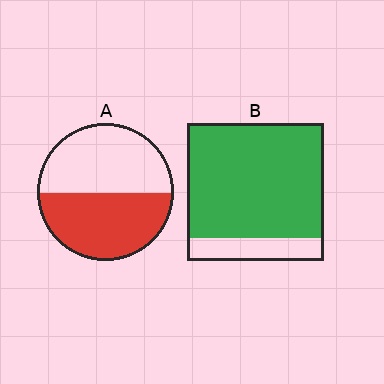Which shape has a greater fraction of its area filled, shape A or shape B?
Shape B.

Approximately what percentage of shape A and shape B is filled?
A is approximately 50% and B is approximately 85%.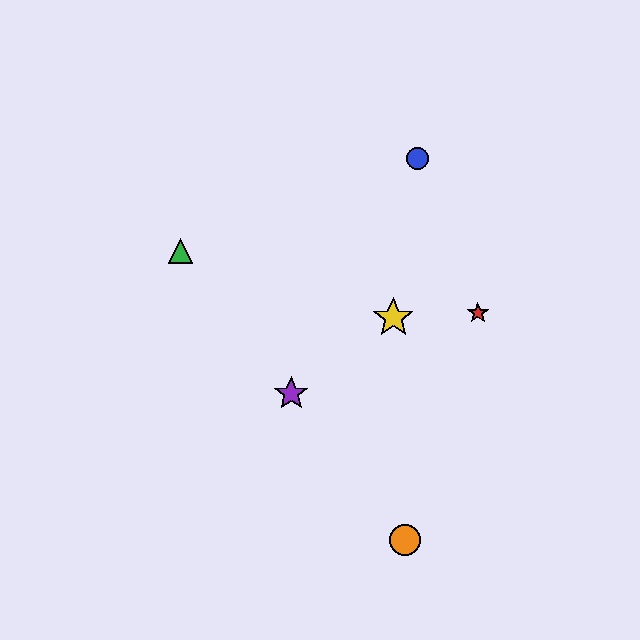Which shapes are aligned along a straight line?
The green triangle, the purple star, the orange circle are aligned along a straight line.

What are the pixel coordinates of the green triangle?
The green triangle is at (181, 251).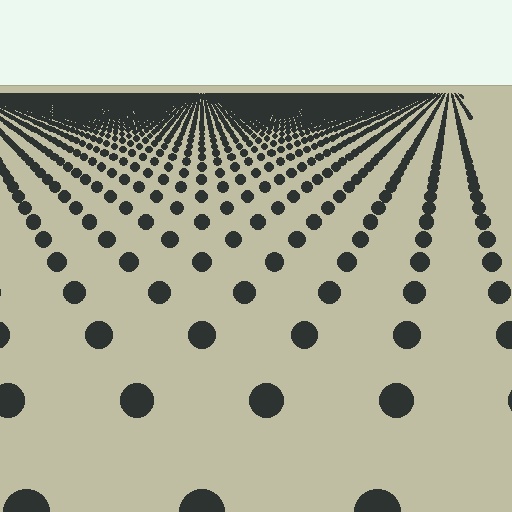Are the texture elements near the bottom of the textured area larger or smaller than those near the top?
Larger. Near the bottom, elements are closer to the viewer and appear at a bigger on-screen size.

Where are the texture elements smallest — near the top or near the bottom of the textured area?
Near the top.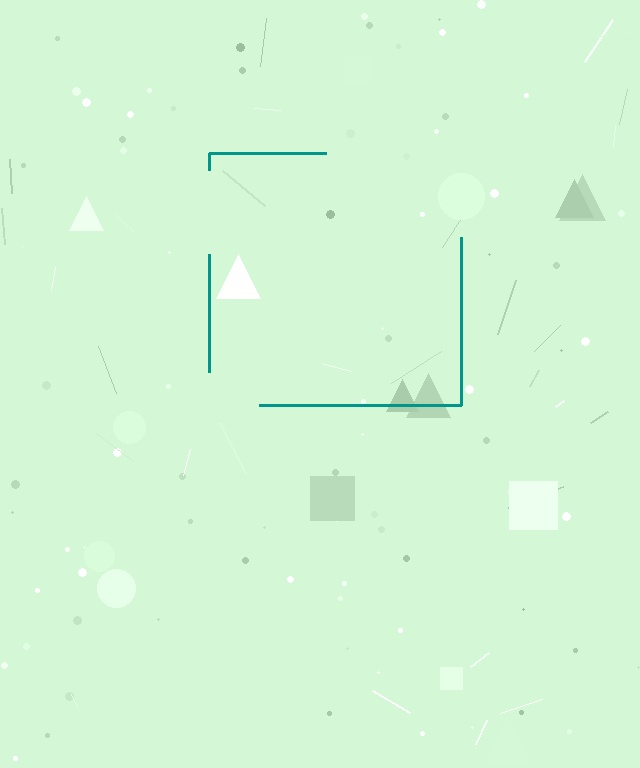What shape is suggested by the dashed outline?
The dashed outline suggests a square.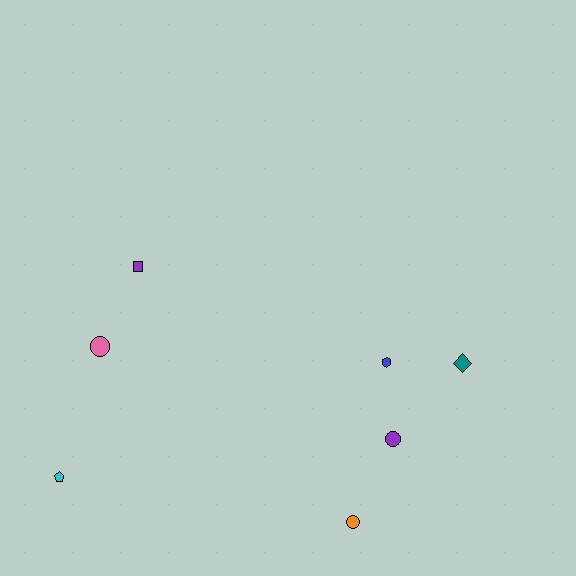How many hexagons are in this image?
There is 1 hexagon.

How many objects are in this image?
There are 7 objects.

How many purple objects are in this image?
There are 2 purple objects.